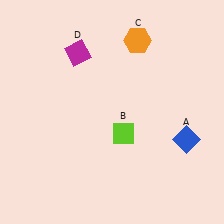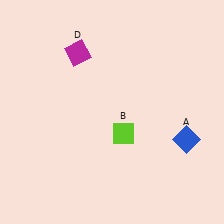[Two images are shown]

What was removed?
The orange hexagon (C) was removed in Image 2.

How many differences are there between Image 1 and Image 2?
There is 1 difference between the two images.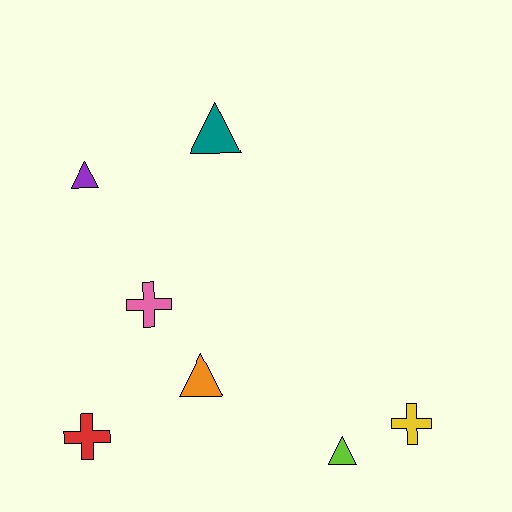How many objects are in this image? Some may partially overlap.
There are 7 objects.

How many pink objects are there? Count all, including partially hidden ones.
There is 1 pink object.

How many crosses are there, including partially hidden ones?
There are 3 crosses.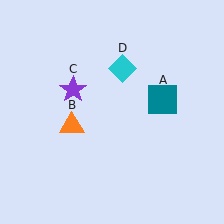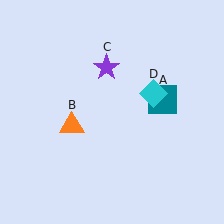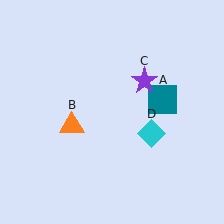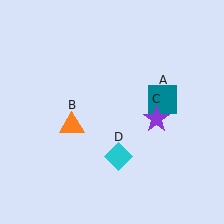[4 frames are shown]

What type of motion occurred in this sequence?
The purple star (object C), cyan diamond (object D) rotated clockwise around the center of the scene.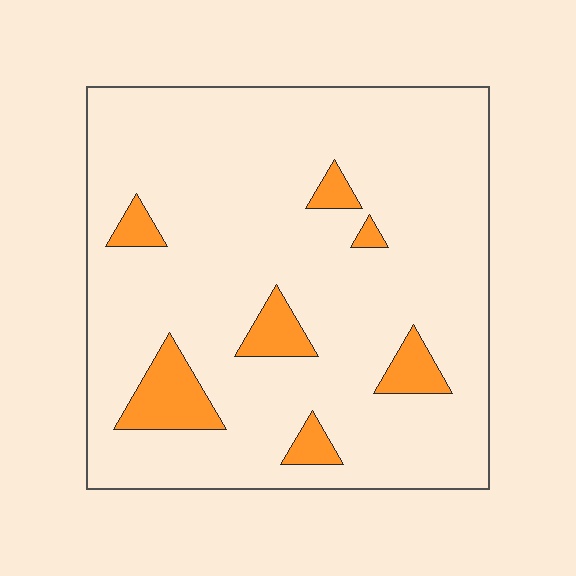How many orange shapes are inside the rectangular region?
7.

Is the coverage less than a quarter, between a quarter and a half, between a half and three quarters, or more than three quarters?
Less than a quarter.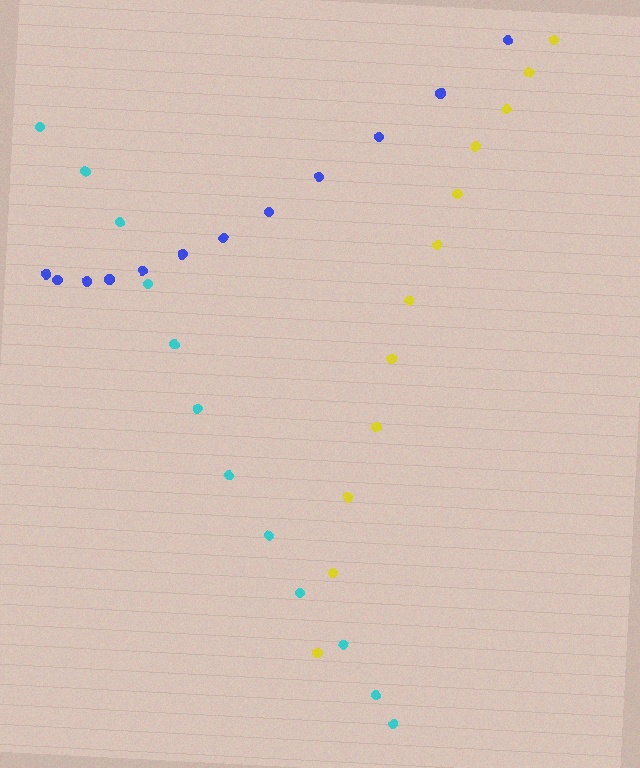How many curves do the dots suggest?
There are 3 distinct paths.